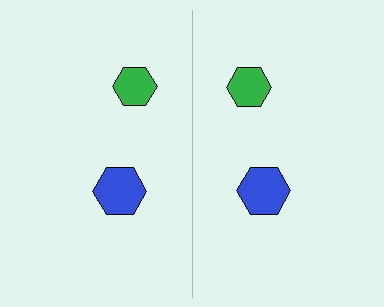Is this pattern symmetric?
Yes, this pattern has bilateral (reflection) symmetry.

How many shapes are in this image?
There are 4 shapes in this image.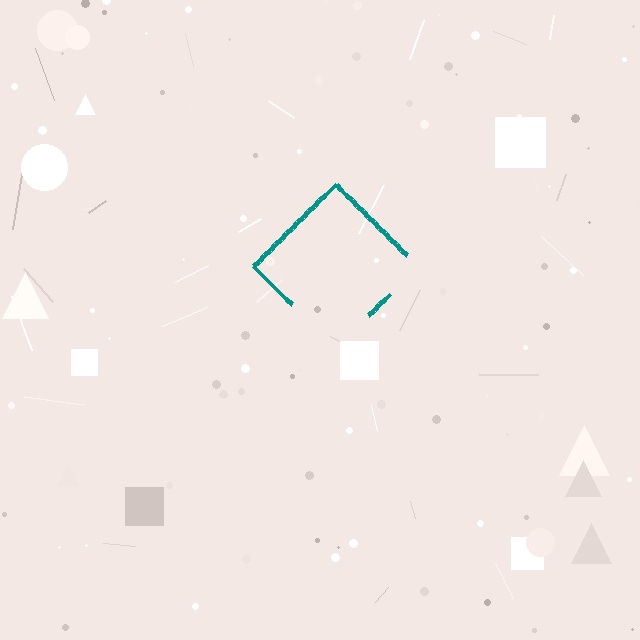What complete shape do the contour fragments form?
The contour fragments form a diamond.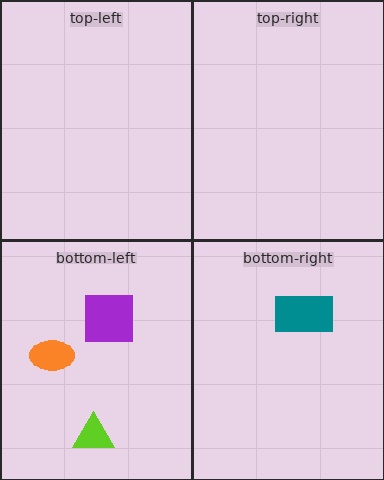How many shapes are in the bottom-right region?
1.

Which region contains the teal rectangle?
The bottom-right region.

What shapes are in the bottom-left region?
The purple square, the orange ellipse, the lime triangle.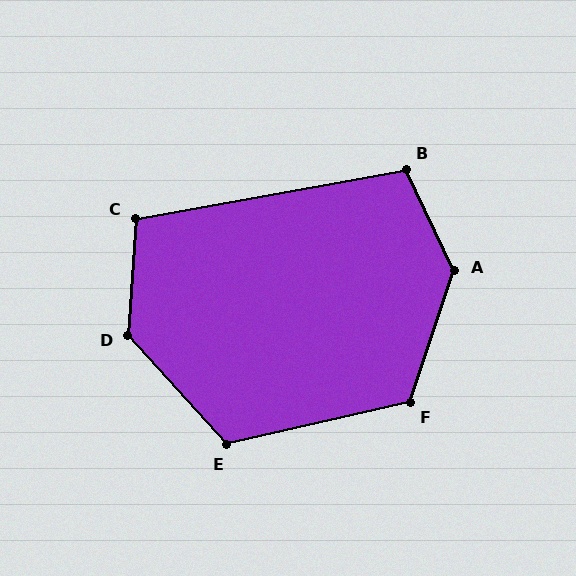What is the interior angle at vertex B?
Approximately 105 degrees (obtuse).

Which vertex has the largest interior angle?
A, at approximately 136 degrees.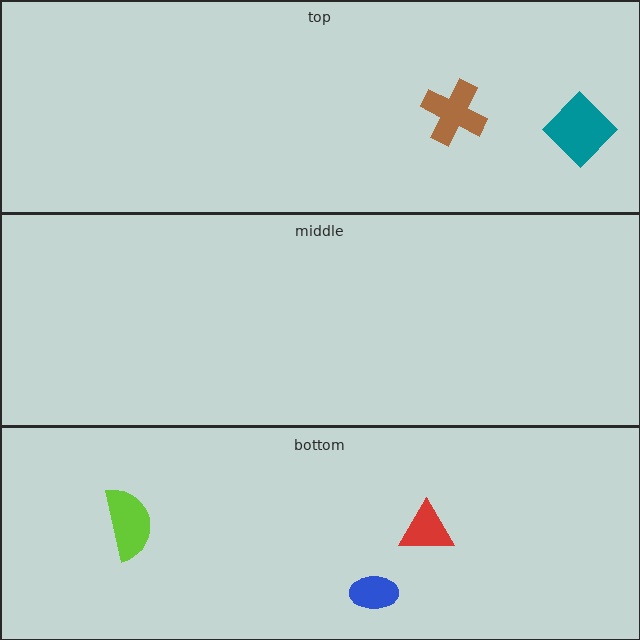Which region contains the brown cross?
The top region.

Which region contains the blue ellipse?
The bottom region.